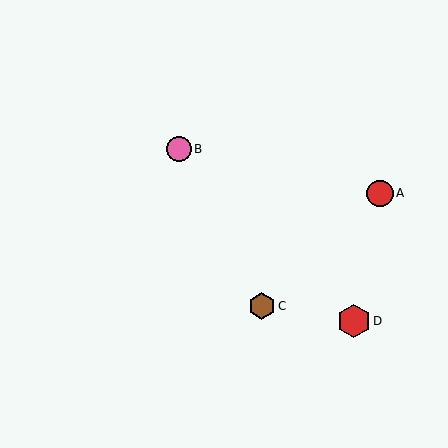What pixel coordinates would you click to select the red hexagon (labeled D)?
Click at (354, 321) to select the red hexagon D.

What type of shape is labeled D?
Shape D is a red hexagon.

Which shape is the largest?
The red hexagon (labeled D) is the largest.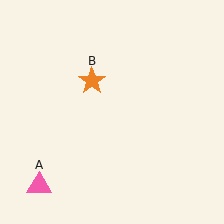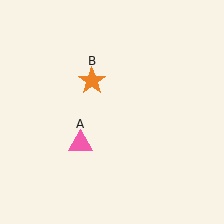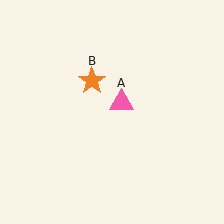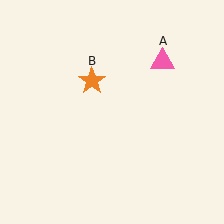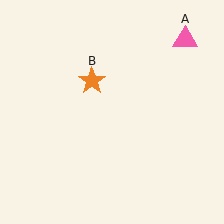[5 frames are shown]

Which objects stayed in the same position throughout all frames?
Orange star (object B) remained stationary.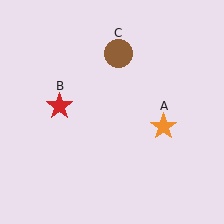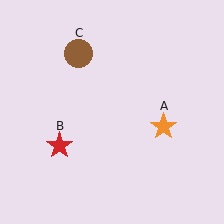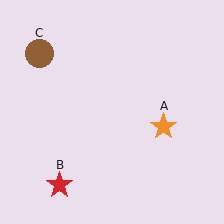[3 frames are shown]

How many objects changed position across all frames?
2 objects changed position: red star (object B), brown circle (object C).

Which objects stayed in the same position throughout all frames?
Orange star (object A) remained stationary.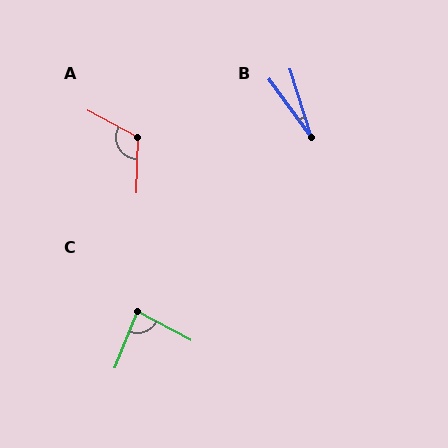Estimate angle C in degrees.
Approximately 84 degrees.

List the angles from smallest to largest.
B (18°), C (84°), A (117°).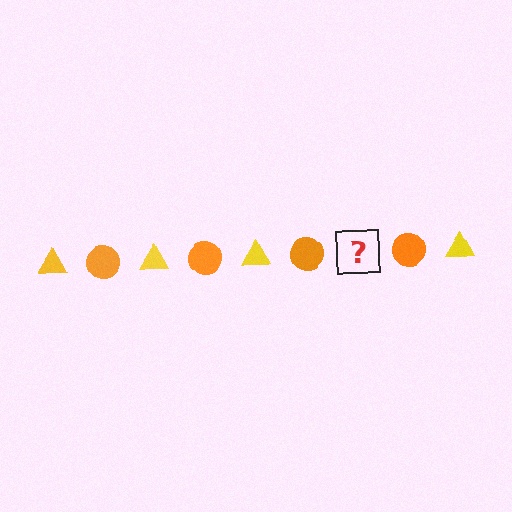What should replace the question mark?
The question mark should be replaced with a yellow triangle.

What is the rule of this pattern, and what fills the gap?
The rule is that the pattern alternates between yellow triangle and orange circle. The gap should be filled with a yellow triangle.